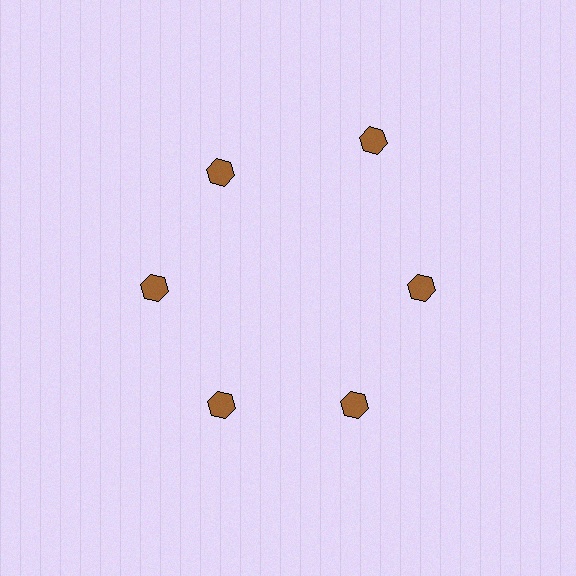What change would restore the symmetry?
The symmetry would be restored by moving it inward, back onto the ring so that all 6 hexagons sit at equal angles and equal distance from the center.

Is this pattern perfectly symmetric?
No. The 6 brown hexagons are arranged in a ring, but one element near the 1 o'clock position is pushed outward from the center, breaking the 6-fold rotational symmetry.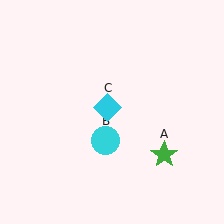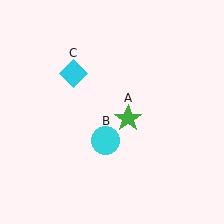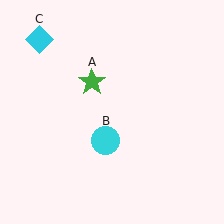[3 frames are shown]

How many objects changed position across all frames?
2 objects changed position: green star (object A), cyan diamond (object C).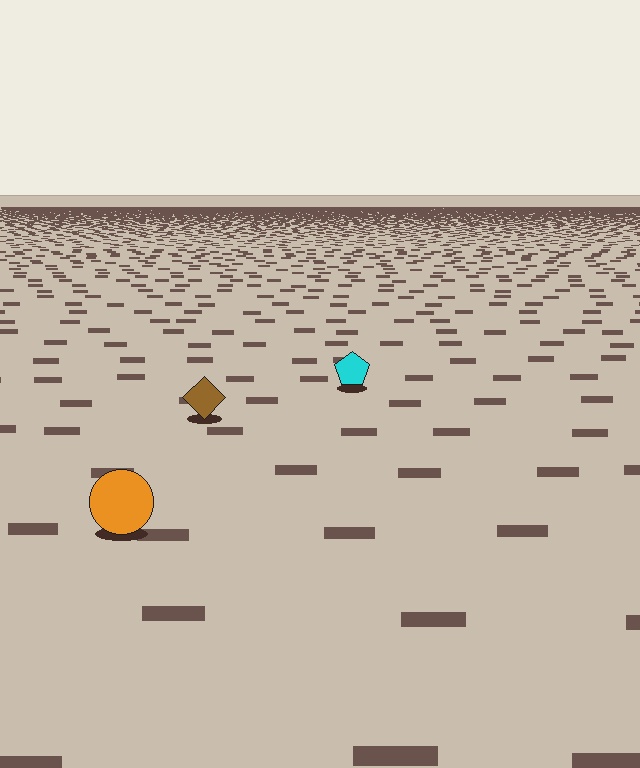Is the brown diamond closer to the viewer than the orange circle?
No. The orange circle is closer — you can tell from the texture gradient: the ground texture is coarser near it.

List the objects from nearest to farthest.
From nearest to farthest: the orange circle, the brown diamond, the cyan pentagon.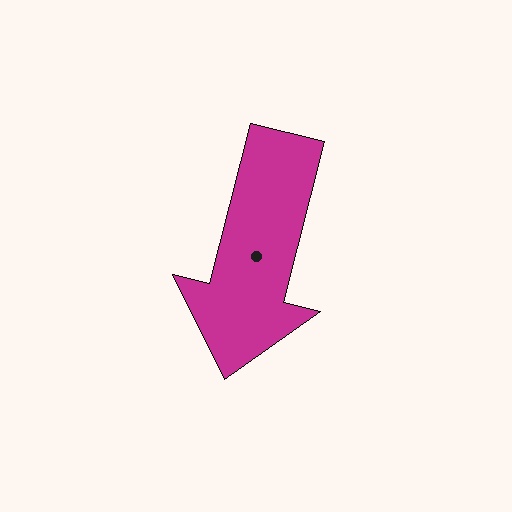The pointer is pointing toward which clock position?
Roughly 6 o'clock.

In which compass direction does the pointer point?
South.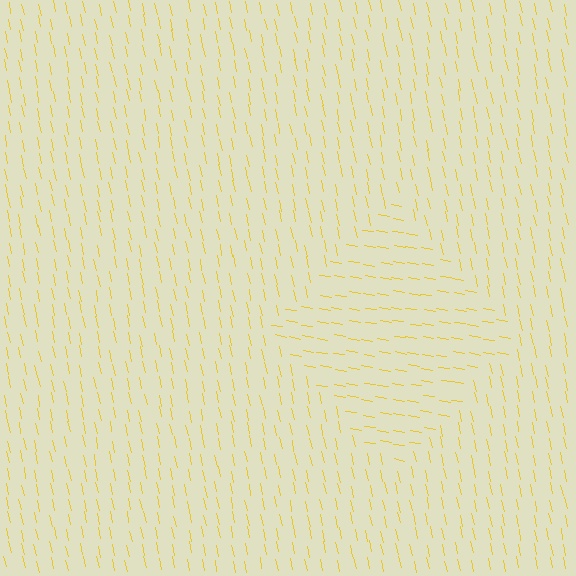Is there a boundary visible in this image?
Yes, there is a texture boundary formed by a change in line orientation.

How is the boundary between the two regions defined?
The boundary is defined purely by a change in line orientation (approximately 69 degrees difference). All lines are the same color and thickness.